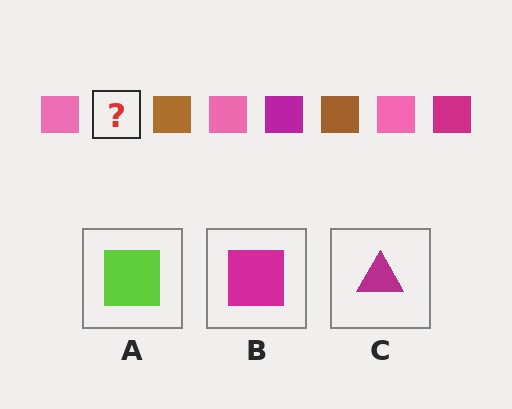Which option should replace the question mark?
Option B.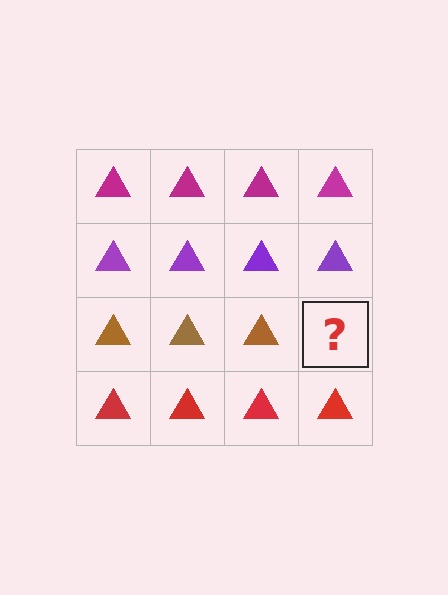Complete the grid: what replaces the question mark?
The question mark should be replaced with a brown triangle.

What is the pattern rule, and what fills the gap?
The rule is that each row has a consistent color. The gap should be filled with a brown triangle.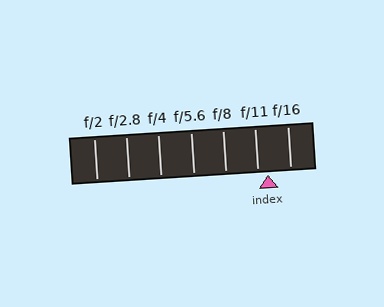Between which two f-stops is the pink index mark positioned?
The index mark is between f/11 and f/16.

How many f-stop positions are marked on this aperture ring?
There are 7 f-stop positions marked.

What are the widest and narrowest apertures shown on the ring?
The widest aperture shown is f/2 and the narrowest is f/16.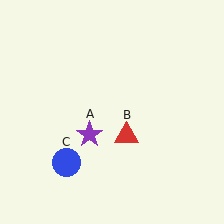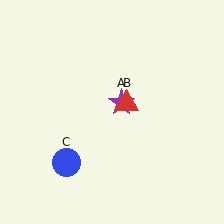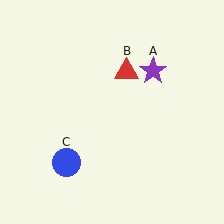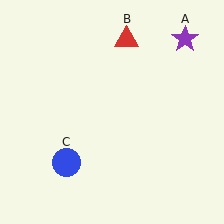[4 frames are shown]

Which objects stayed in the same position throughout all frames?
Blue circle (object C) remained stationary.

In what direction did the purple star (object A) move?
The purple star (object A) moved up and to the right.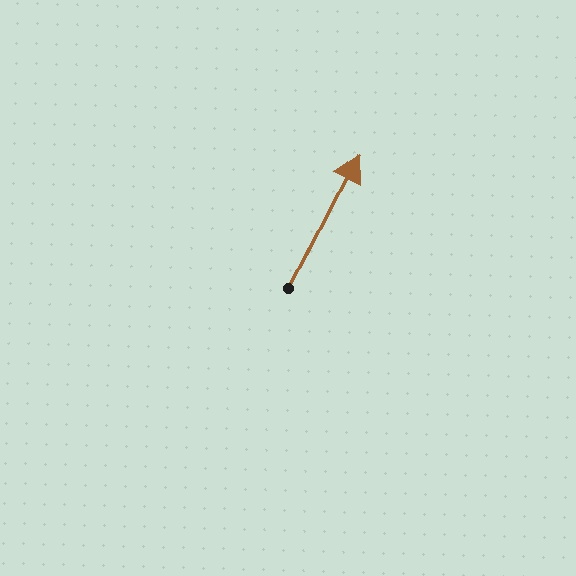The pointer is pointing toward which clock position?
Roughly 1 o'clock.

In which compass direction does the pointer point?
Northeast.